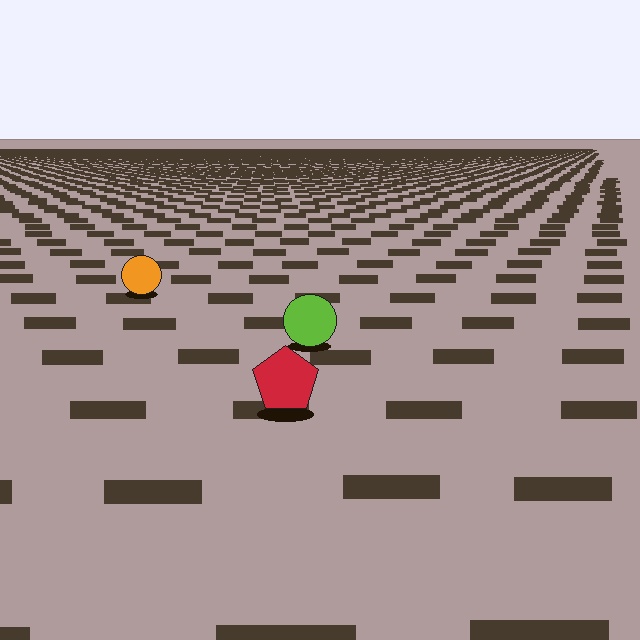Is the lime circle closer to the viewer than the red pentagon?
No. The red pentagon is closer — you can tell from the texture gradient: the ground texture is coarser near it.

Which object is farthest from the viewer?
The orange circle is farthest from the viewer. It appears smaller and the ground texture around it is denser.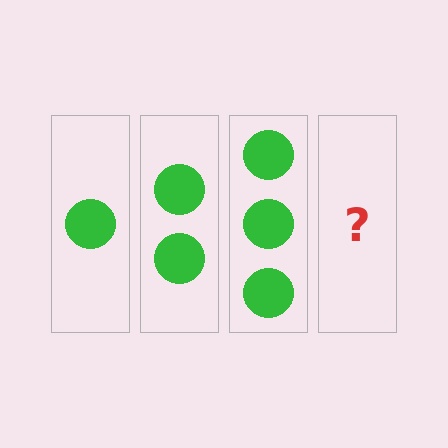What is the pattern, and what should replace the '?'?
The pattern is that each step adds one more circle. The '?' should be 4 circles.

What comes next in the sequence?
The next element should be 4 circles.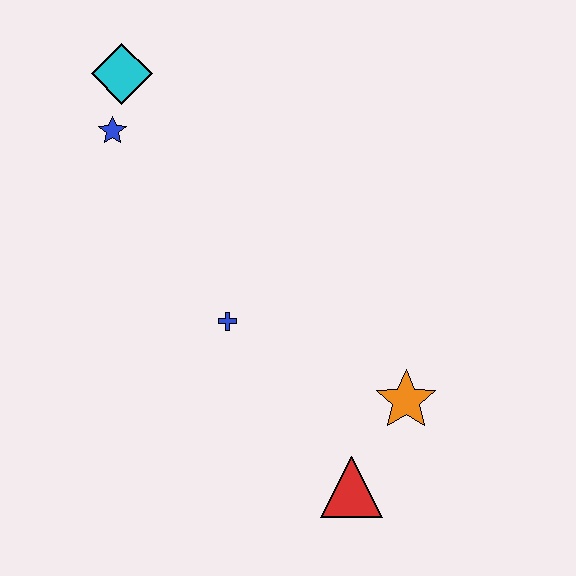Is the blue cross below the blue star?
Yes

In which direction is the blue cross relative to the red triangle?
The blue cross is above the red triangle.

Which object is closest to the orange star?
The red triangle is closest to the orange star.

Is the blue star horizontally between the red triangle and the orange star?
No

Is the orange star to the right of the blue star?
Yes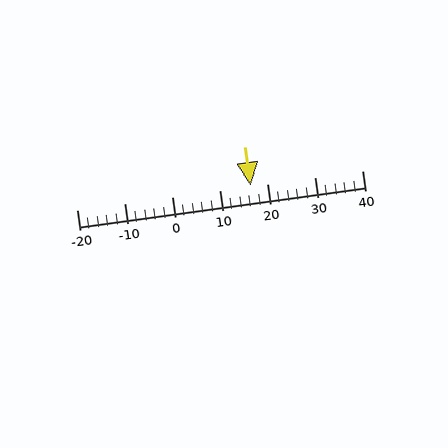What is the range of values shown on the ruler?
The ruler shows values from -20 to 40.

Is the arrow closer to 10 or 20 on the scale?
The arrow is closer to 20.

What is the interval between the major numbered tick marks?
The major tick marks are spaced 10 units apart.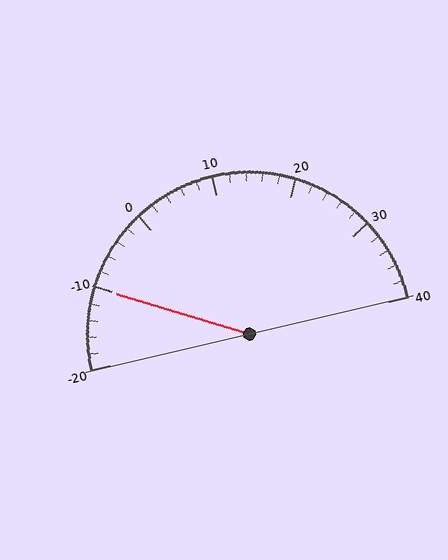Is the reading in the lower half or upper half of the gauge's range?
The reading is in the lower half of the range (-20 to 40).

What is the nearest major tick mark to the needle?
The nearest major tick mark is -10.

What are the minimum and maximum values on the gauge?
The gauge ranges from -20 to 40.